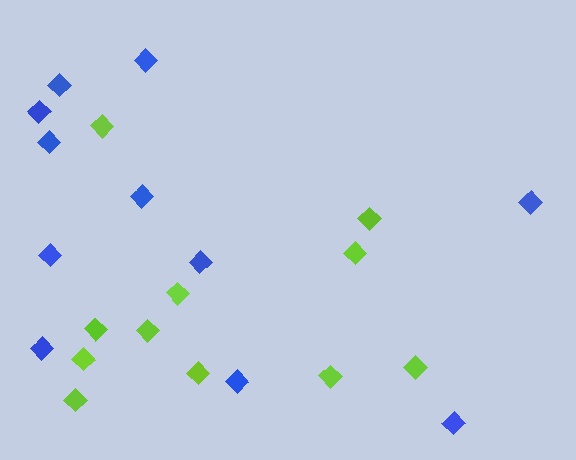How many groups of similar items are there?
There are 2 groups: one group of blue diamonds (11) and one group of lime diamonds (11).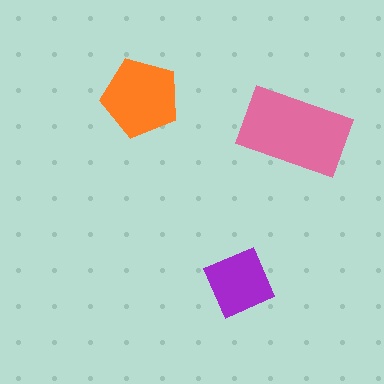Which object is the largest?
The pink rectangle.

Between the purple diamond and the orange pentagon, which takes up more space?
The orange pentagon.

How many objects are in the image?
There are 3 objects in the image.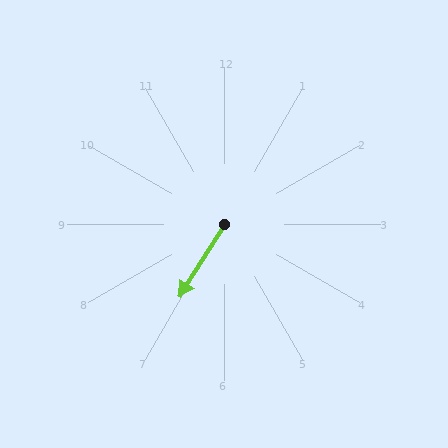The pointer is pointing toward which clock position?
Roughly 7 o'clock.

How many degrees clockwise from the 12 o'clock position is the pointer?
Approximately 212 degrees.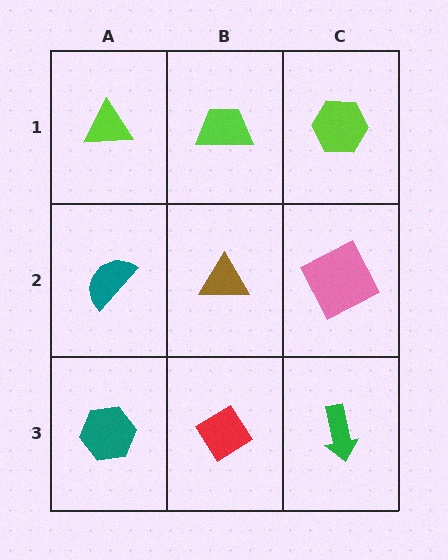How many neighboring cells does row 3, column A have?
2.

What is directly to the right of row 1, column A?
A lime trapezoid.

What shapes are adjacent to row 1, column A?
A teal semicircle (row 2, column A), a lime trapezoid (row 1, column B).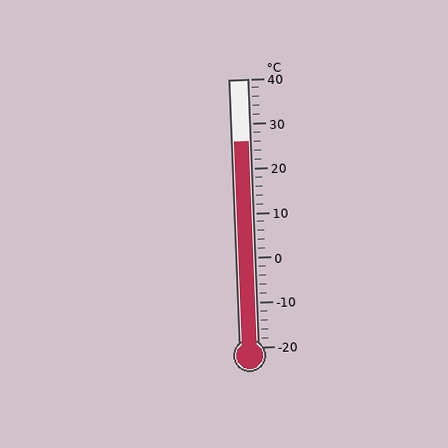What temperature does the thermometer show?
The thermometer shows approximately 26°C.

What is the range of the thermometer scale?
The thermometer scale ranges from -20°C to 40°C.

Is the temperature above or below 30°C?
The temperature is below 30°C.